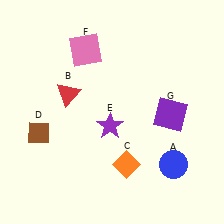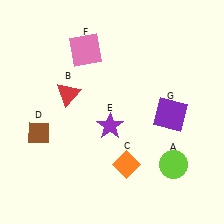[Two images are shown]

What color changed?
The circle (A) changed from blue in Image 1 to lime in Image 2.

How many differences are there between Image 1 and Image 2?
There is 1 difference between the two images.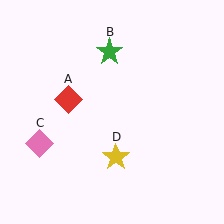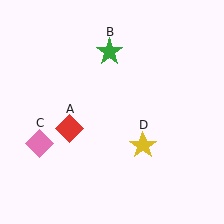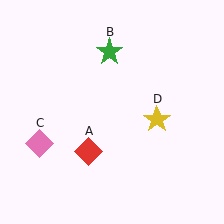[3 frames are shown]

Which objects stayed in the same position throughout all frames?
Green star (object B) and pink diamond (object C) remained stationary.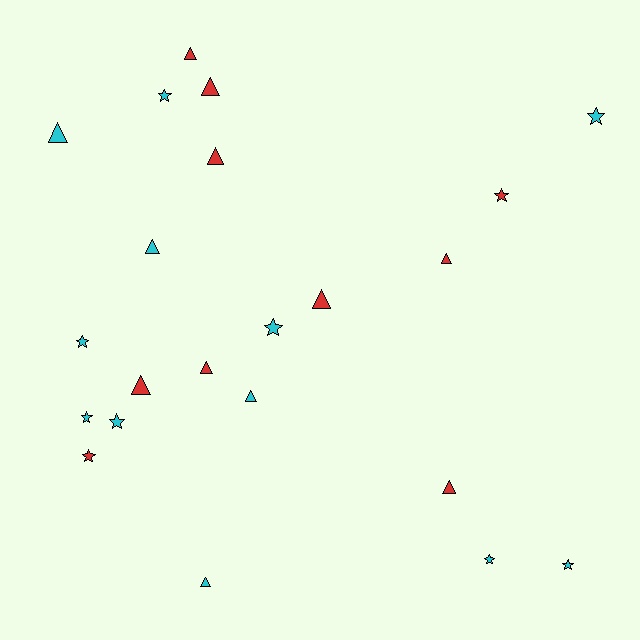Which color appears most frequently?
Cyan, with 12 objects.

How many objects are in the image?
There are 22 objects.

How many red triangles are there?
There are 8 red triangles.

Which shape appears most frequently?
Triangle, with 12 objects.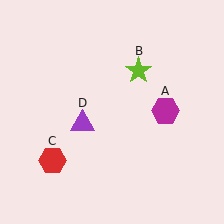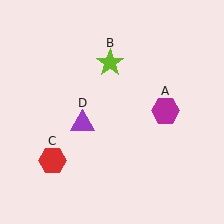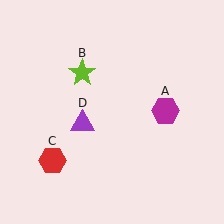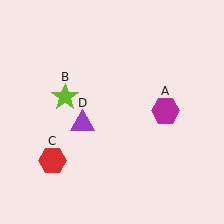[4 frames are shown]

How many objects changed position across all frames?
1 object changed position: lime star (object B).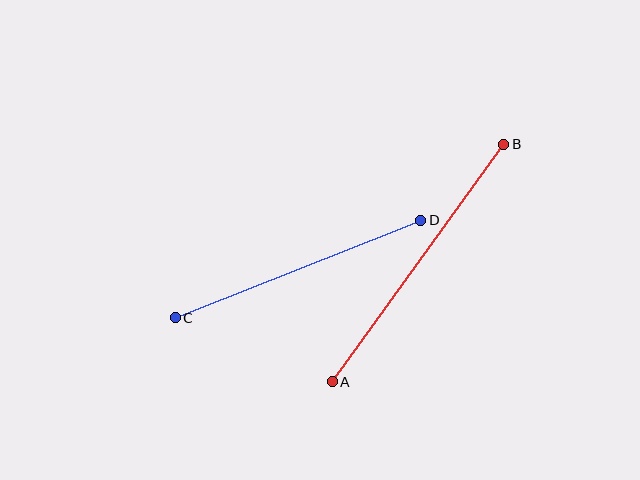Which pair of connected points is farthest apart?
Points A and B are farthest apart.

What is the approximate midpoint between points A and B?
The midpoint is at approximately (418, 263) pixels.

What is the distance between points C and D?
The distance is approximately 265 pixels.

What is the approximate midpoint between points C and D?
The midpoint is at approximately (298, 269) pixels.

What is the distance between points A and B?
The distance is approximately 293 pixels.